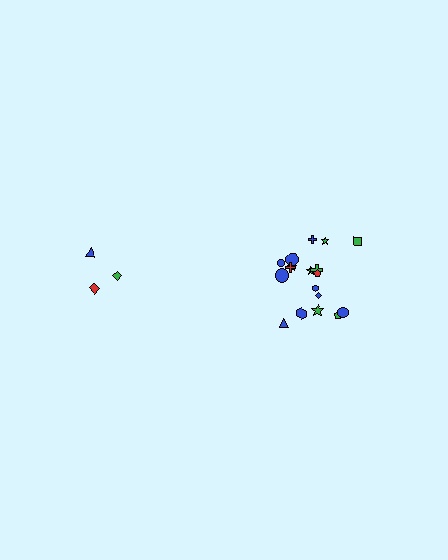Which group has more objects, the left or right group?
The right group.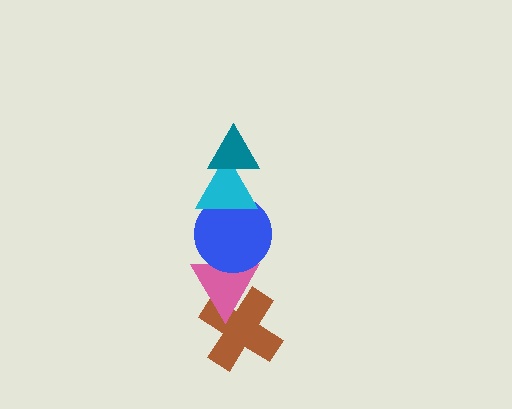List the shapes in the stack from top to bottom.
From top to bottom: the teal triangle, the cyan triangle, the blue circle, the pink triangle, the brown cross.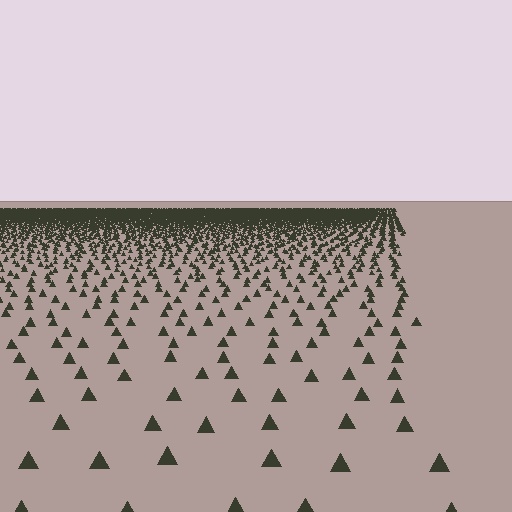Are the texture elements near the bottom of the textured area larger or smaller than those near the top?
Larger. Near the bottom, elements are closer to the viewer and appear at a bigger on-screen size.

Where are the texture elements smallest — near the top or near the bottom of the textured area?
Near the top.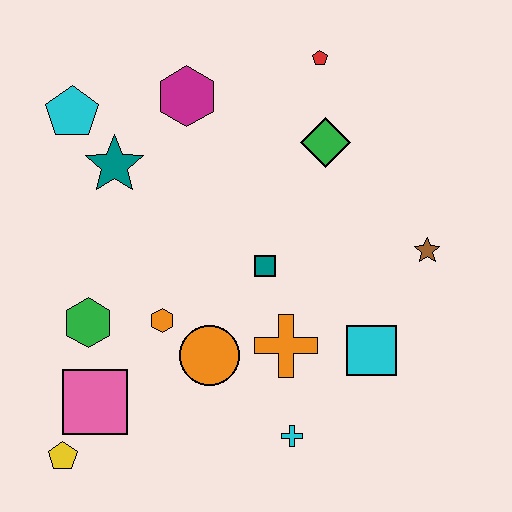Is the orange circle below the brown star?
Yes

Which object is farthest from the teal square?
The yellow pentagon is farthest from the teal square.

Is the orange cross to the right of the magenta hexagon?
Yes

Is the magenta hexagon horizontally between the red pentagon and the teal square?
No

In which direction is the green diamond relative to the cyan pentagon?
The green diamond is to the right of the cyan pentagon.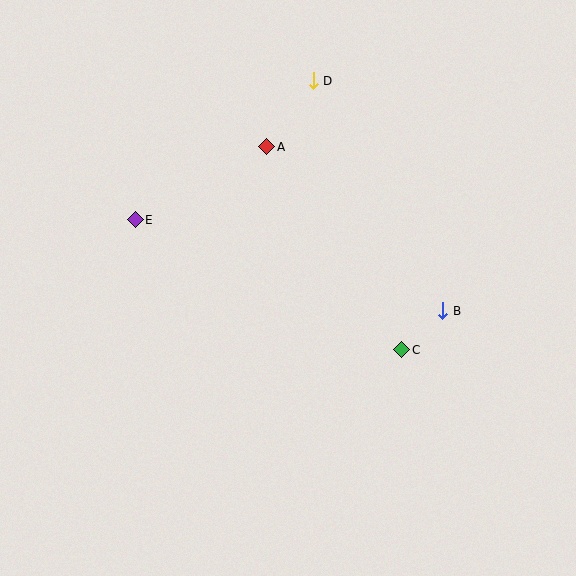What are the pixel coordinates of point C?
Point C is at (402, 350).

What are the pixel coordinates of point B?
Point B is at (443, 311).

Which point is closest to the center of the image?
Point C at (402, 350) is closest to the center.